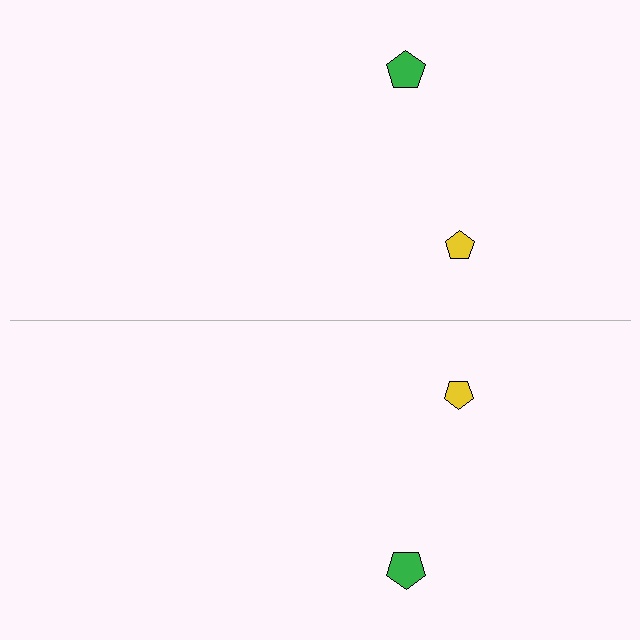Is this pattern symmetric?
Yes, this pattern has bilateral (reflection) symmetry.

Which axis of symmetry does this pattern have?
The pattern has a horizontal axis of symmetry running through the center of the image.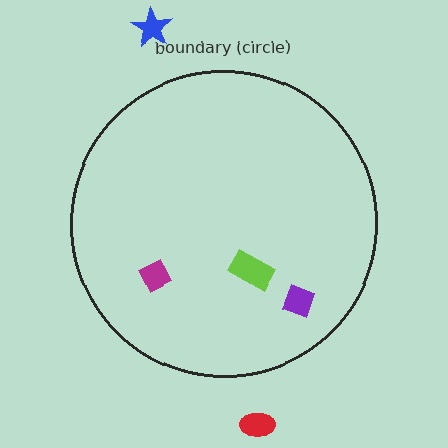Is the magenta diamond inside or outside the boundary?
Inside.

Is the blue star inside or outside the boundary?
Outside.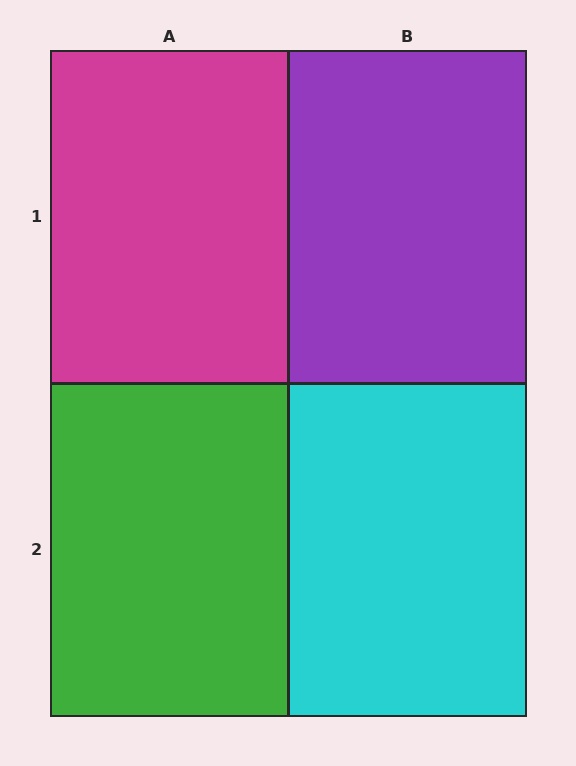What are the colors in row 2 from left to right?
Green, cyan.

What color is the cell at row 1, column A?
Magenta.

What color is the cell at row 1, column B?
Purple.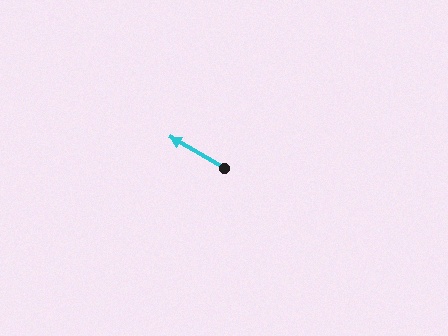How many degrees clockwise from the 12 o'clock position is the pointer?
Approximately 300 degrees.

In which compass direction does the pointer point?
Northwest.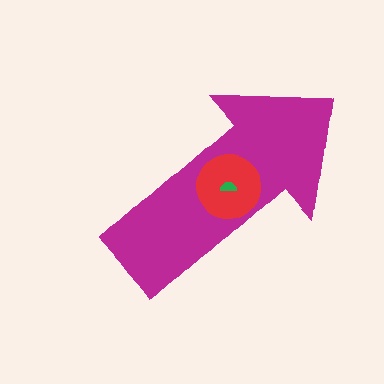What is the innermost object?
The green semicircle.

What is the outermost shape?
The magenta arrow.